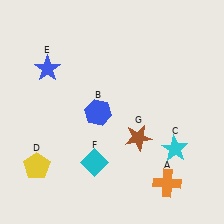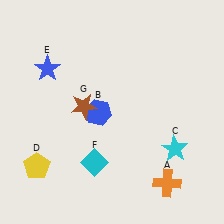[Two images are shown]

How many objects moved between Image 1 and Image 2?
1 object moved between the two images.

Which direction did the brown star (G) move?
The brown star (G) moved left.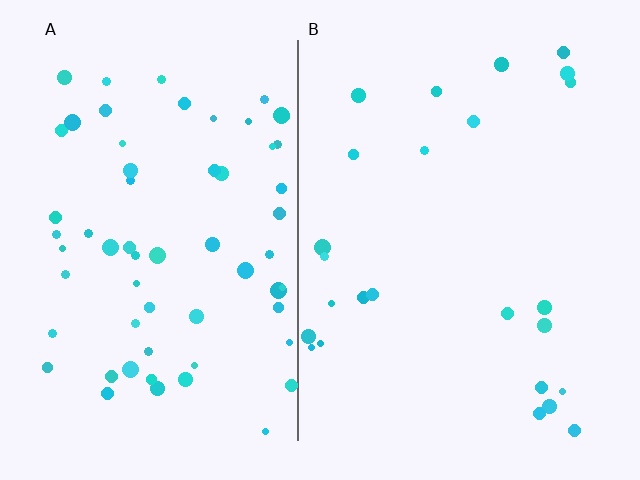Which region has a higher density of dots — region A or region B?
A (the left).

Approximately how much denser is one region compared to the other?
Approximately 2.5× — region A over region B.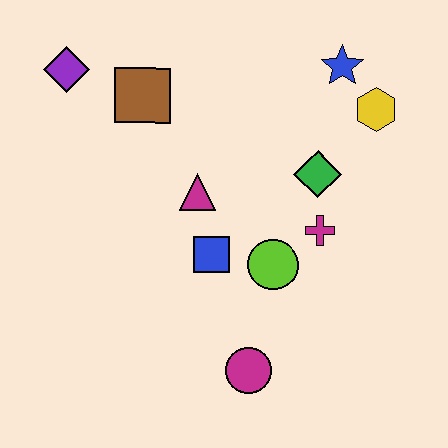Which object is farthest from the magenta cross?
The purple diamond is farthest from the magenta cross.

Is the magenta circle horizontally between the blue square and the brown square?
No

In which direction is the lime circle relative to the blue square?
The lime circle is to the right of the blue square.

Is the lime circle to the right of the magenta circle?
Yes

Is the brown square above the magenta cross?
Yes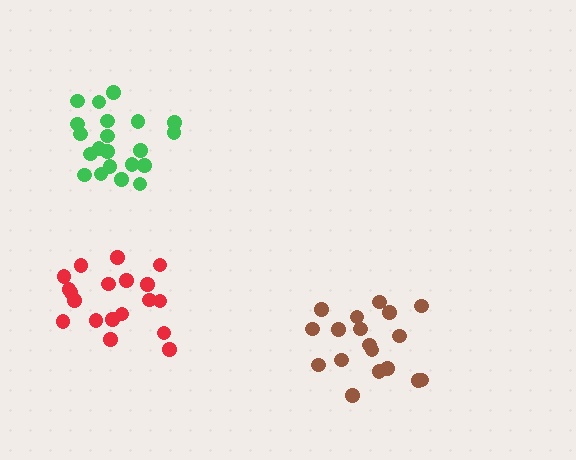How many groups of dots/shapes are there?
There are 3 groups.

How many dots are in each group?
Group 1: 19 dots, Group 2: 18 dots, Group 3: 21 dots (58 total).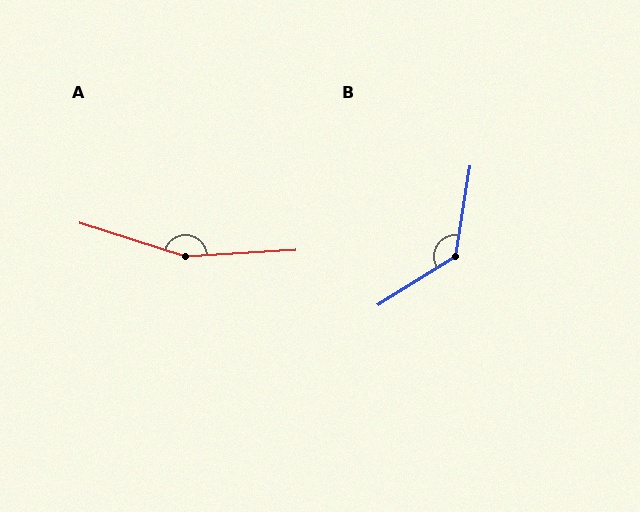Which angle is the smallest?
B, at approximately 131 degrees.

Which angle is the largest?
A, at approximately 159 degrees.